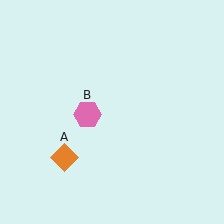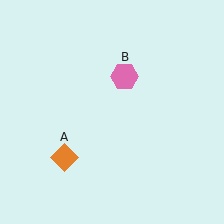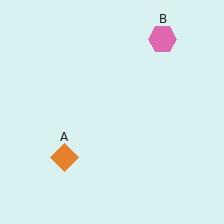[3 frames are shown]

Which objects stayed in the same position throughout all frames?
Orange diamond (object A) remained stationary.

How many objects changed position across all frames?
1 object changed position: pink hexagon (object B).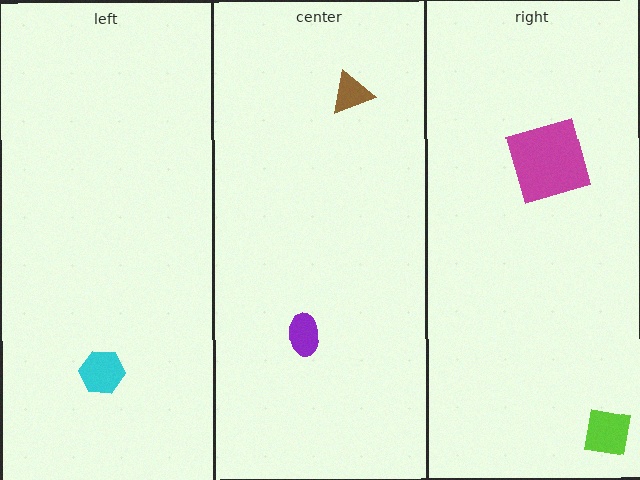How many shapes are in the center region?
2.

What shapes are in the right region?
The magenta square, the lime square.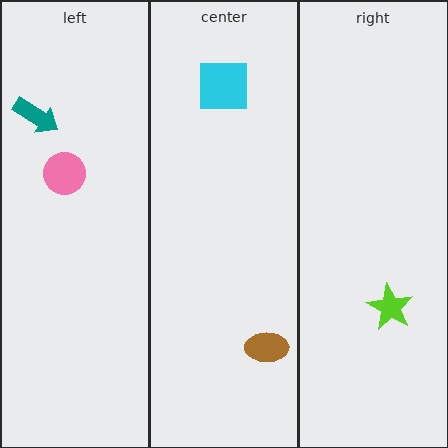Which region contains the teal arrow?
The left region.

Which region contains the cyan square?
The center region.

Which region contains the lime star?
The right region.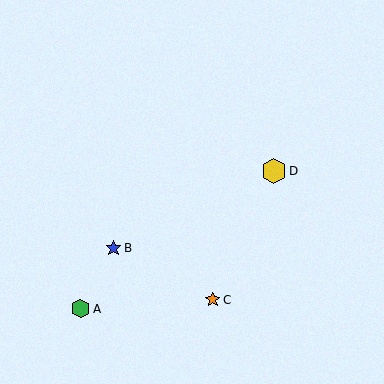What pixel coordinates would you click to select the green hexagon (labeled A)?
Click at (80, 309) to select the green hexagon A.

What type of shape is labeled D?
Shape D is a yellow hexagon.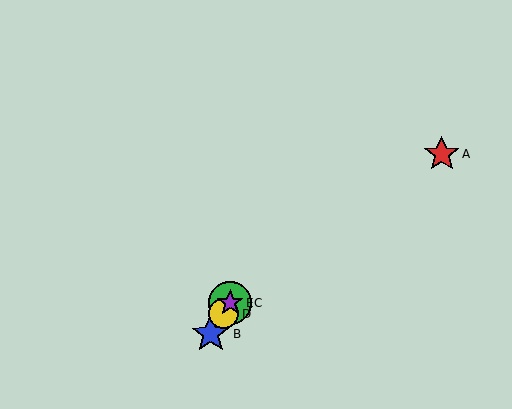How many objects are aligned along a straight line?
4 objects (B, C, D, E) are aligned along a straight line.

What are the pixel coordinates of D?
Object D is at (224, 314).